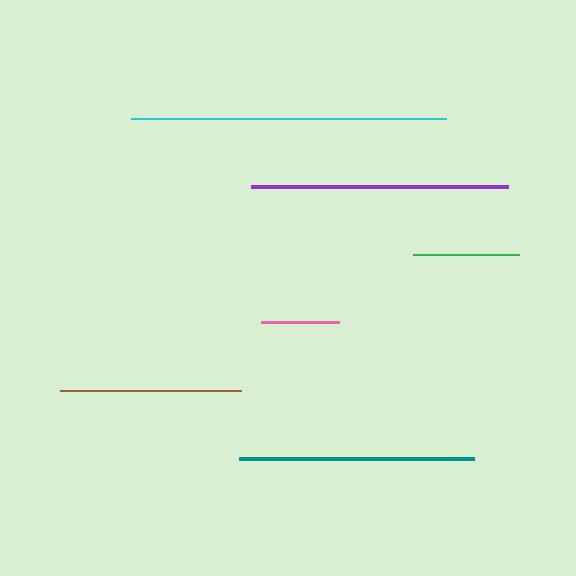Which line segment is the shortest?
The pink line is the shortest at approximately 79 pixels.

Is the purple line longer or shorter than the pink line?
The purple line is longer than the pink line.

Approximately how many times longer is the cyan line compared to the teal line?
The cyan line is approximately 1.3 times the length of the teal line.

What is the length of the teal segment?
The teal segment is approximately 235 pixels long.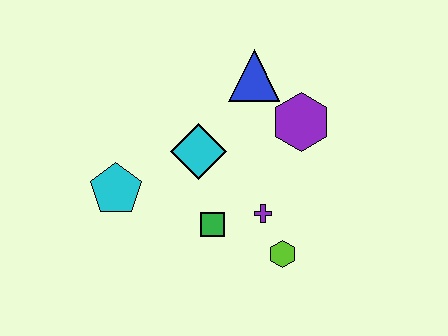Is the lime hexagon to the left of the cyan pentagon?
No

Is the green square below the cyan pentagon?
Yes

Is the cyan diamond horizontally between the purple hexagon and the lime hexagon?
No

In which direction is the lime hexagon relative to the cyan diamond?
The lime hexagon is below the cyan diamond.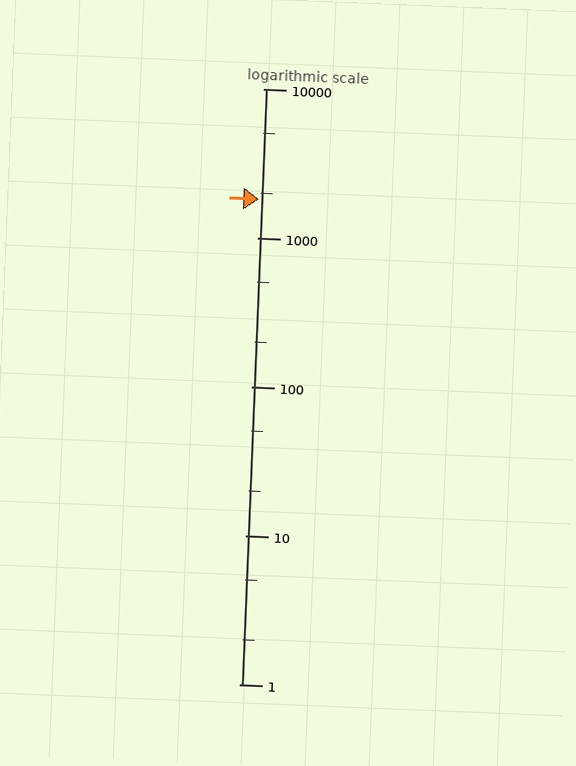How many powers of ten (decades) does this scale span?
The scale spans 4 decades, from 1 to 10000.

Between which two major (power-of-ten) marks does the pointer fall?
The pointer is between 1000 and 10000.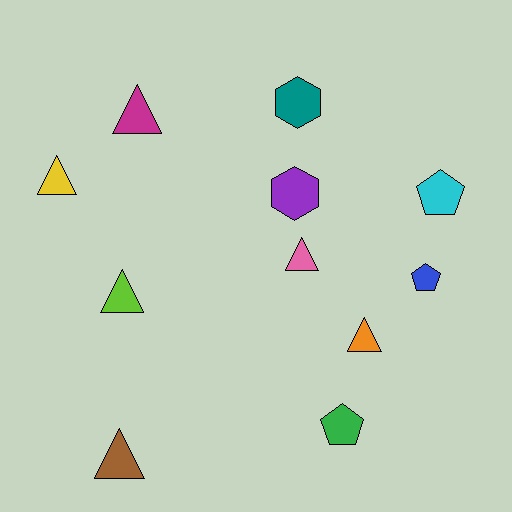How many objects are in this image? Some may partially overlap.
There are 11 objects.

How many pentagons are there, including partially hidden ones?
There are 3 pentagons.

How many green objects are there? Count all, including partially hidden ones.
There is 1 green object.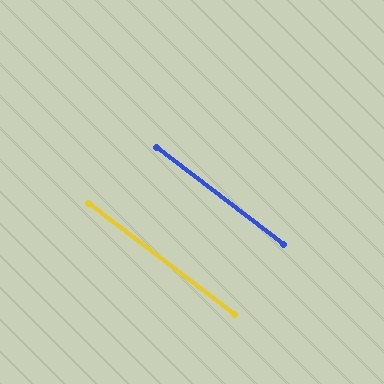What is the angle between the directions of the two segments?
Approximately 0 degrees.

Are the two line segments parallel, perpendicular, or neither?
Parallel — their directions differ by only 0.3°.